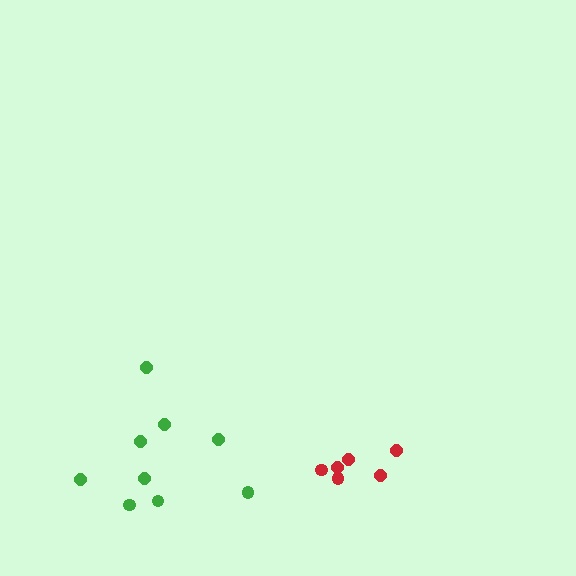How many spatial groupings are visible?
There are 2 spatial groupings.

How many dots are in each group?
Group 1: 6 dots, Group 2: 9 dots (15 total).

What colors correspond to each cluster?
The clusters are colored: red, green.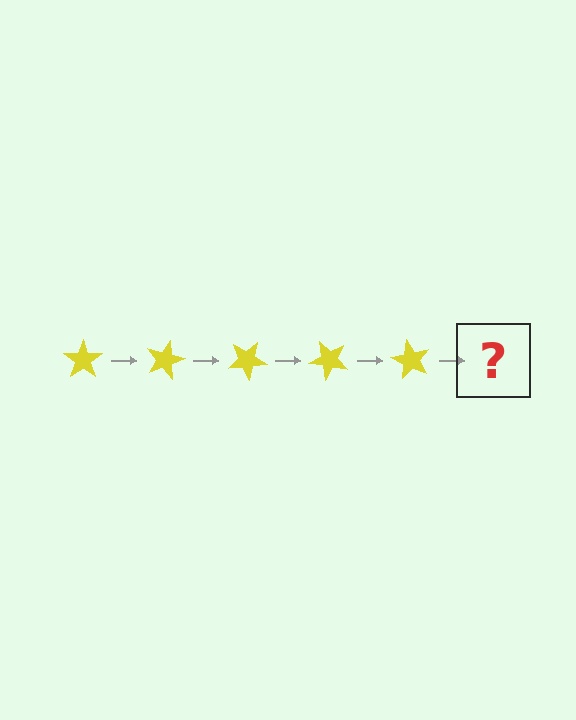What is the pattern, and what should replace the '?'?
The pattern is that the star rotates 15 degrees each step. The '?' should be a yellow star rotated 75 degrees.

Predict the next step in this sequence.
The next step is a yellow star rotated 75 degrees.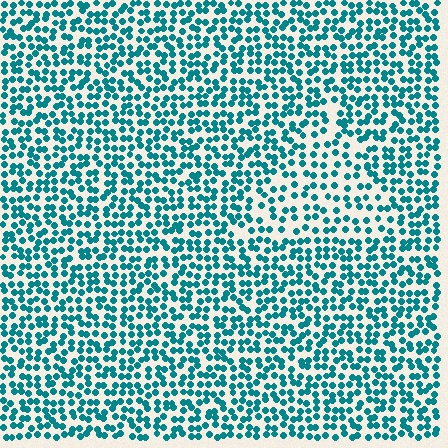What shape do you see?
I see a triangle.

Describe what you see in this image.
The image contains small teal elements arranged at two different densities. A triangle-shaped region is visible where the elements are less densely packed than the surrounding area.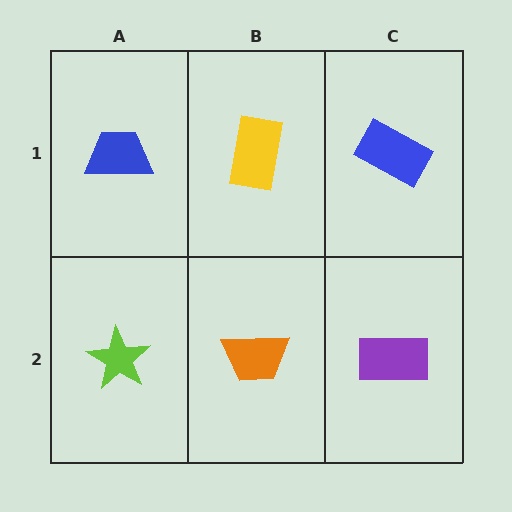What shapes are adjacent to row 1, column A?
A lime star (row 2, column A), a yellow rectangle (row 1, column B).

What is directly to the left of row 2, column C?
An orange trapezoid.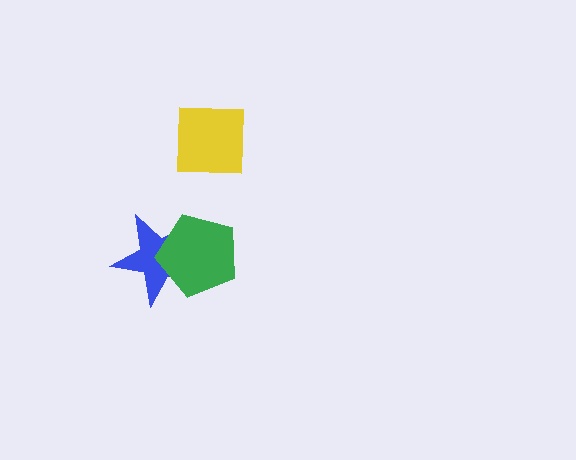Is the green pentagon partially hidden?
No, no other shape covers it.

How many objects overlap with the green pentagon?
1 object overlaps with the green pentagon.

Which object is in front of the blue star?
The green pentagon is in front of the blue star.